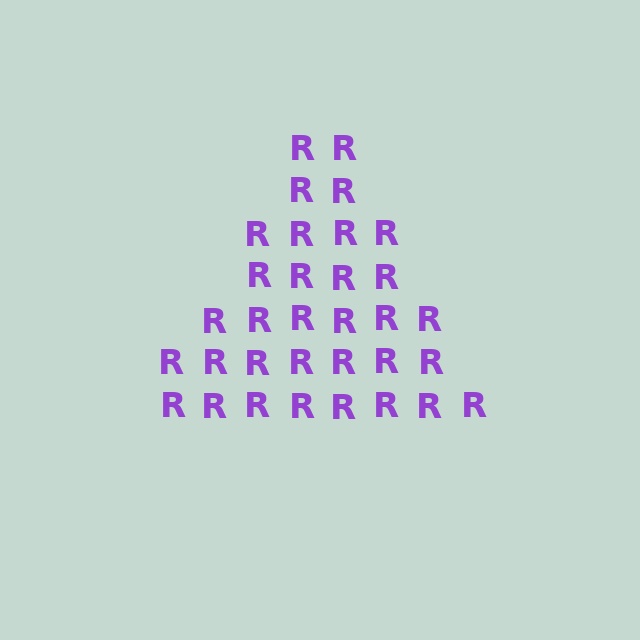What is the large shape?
The large shape is a triangle.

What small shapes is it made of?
It is made of small letter R's.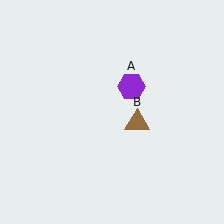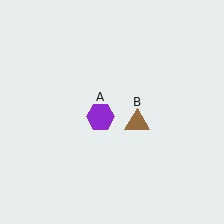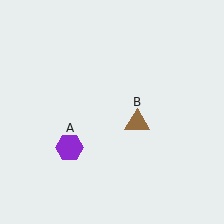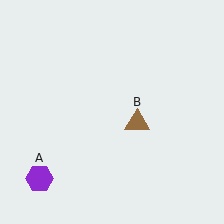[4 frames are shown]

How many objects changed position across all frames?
1 object changed position: purple hexagon (object A).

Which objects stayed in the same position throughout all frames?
Brown triangle (object B) remained stationary.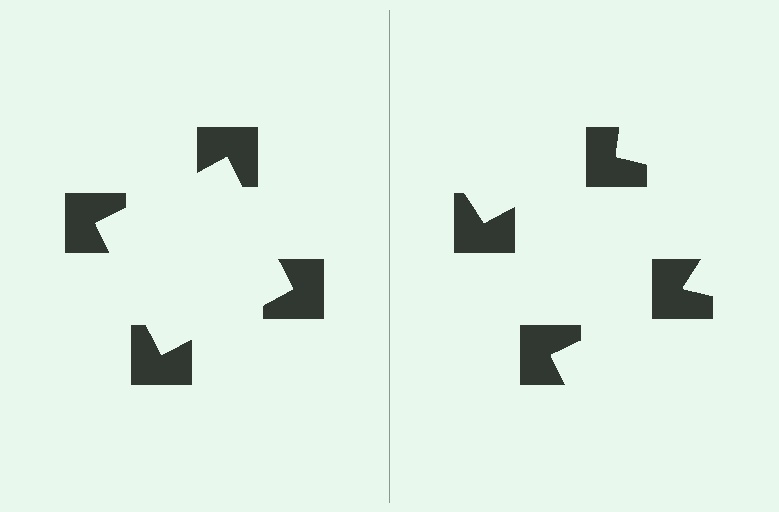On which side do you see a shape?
An illusory square appears on the left side. On the right side the wedge cuts are rotated, so no coherent shape forms.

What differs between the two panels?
The notched squares are positioned identically on both sides; only the wedge orientations differ. On the left they align to a square; on the right they are misaligned.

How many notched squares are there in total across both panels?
8 — 4 on each side.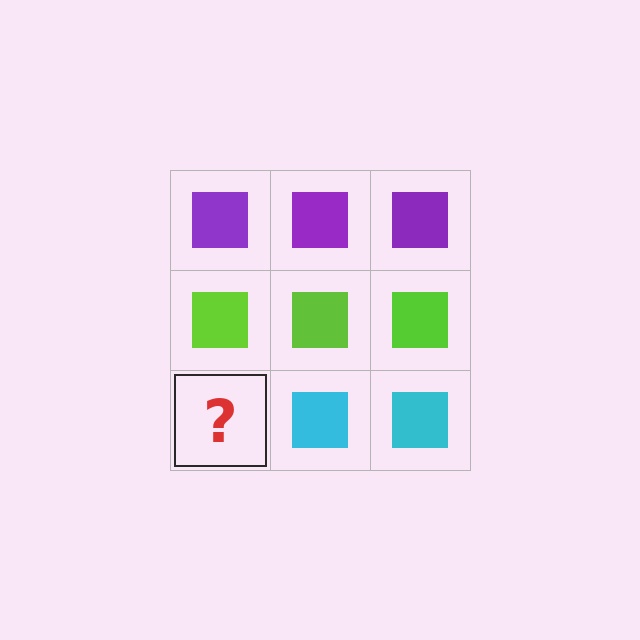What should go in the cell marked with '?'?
The missing cell should contain a cyan square.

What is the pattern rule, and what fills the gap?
The rule is that each row has a consistent color. The gap should be filled with a cyan square.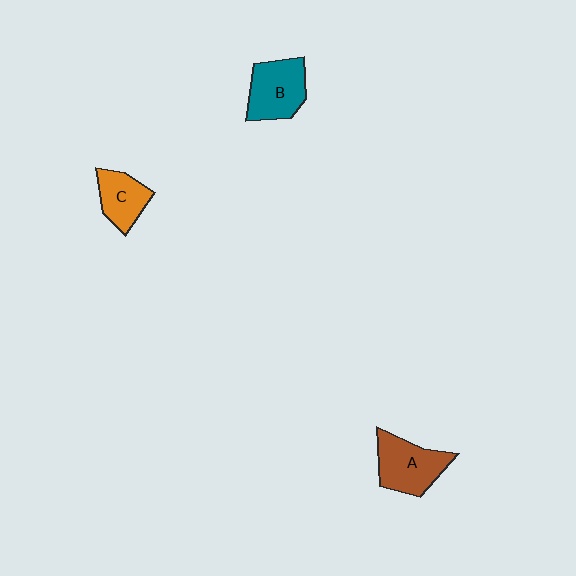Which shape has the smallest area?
Shape C (orange).